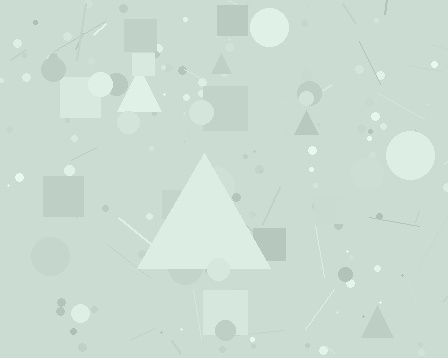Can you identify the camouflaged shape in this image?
The camouflaged shape is a triangle.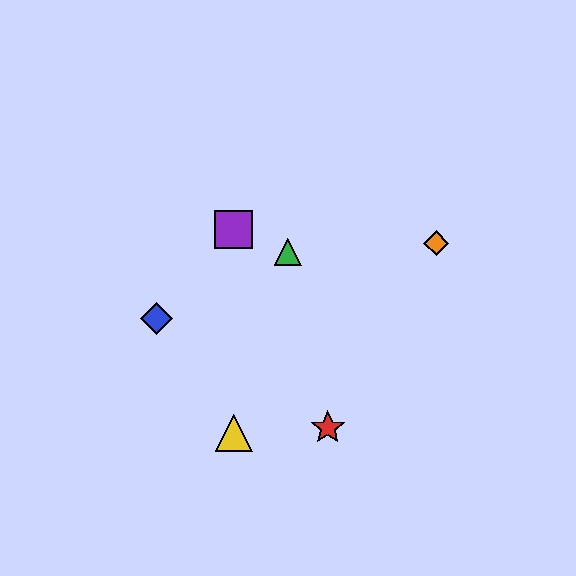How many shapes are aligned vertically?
2 shapes (the yellow triangle, the purple square) are aligned vertically.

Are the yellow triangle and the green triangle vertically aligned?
No, the yellow triangle is at x≈234 and the green triangle is at x≈288.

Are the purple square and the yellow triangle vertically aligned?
Yes, both are at x≈234.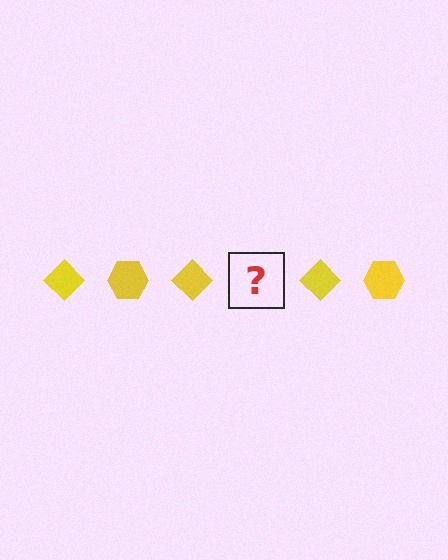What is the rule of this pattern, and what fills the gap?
The rule is that the pattern cycles through diamond, hexagon shapes in yellow. The gap should be filled with a yellow hexagon.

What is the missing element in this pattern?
The missing element is a yellow hexagon.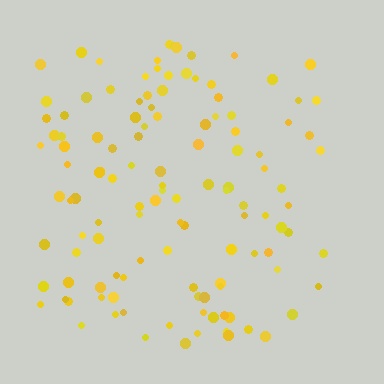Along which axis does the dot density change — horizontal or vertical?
Horizontal.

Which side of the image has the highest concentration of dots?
The left.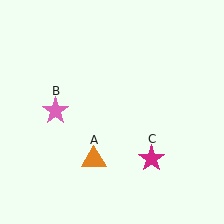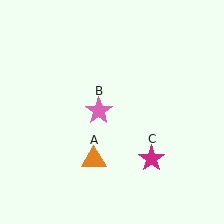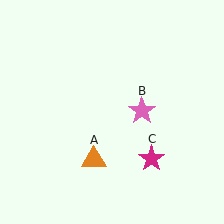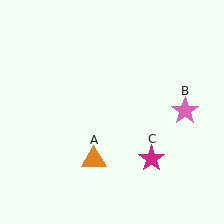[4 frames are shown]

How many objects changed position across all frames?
1 object changed position: pink star (object B).